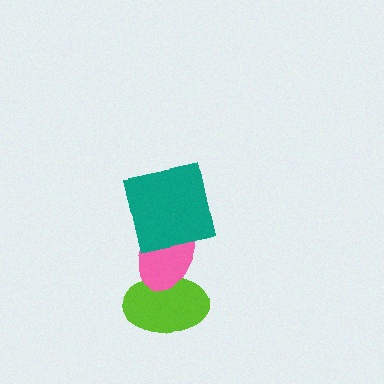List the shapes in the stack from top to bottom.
From top to bottom: the teal square, the pink ellipse, the lime ellipse.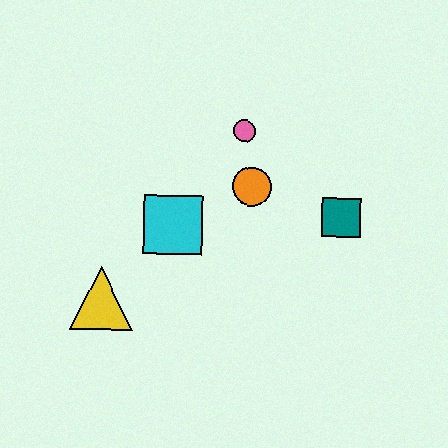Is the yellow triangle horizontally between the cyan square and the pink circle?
No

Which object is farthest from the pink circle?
The yellow triangle is farthest from the pink circle.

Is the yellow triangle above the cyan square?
No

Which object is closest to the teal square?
The orange circle is closest to the teal square.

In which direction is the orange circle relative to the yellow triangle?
The orange circle is to the right of the yellow triangle.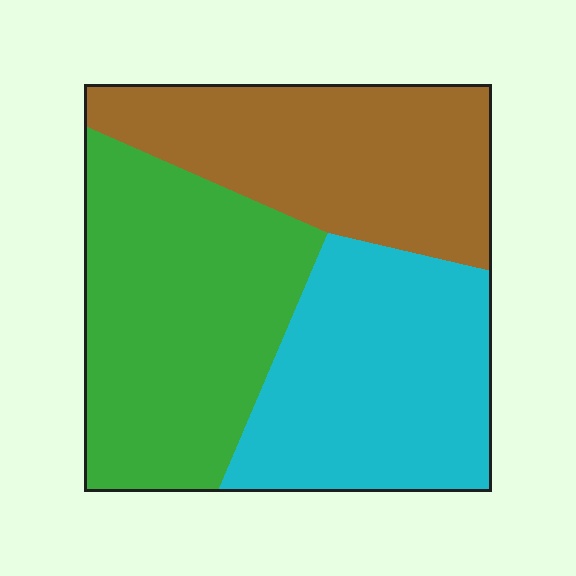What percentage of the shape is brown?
Brown covers roughly 30% of the shape.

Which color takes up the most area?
Green, at roughly 35%.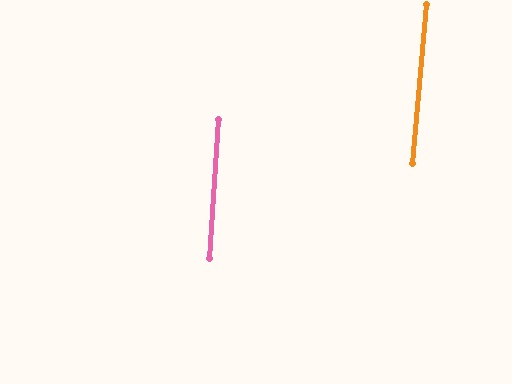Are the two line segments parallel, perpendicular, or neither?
Parallel — their directions differ by only 1.1°.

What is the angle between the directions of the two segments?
Approximately 1 degree.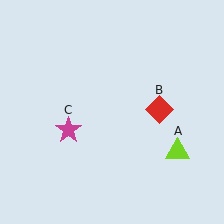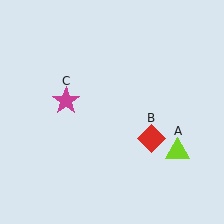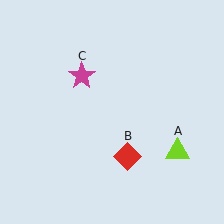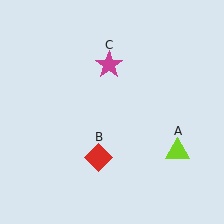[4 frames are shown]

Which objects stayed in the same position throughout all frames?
Lime triangle (object A) remained stationary.